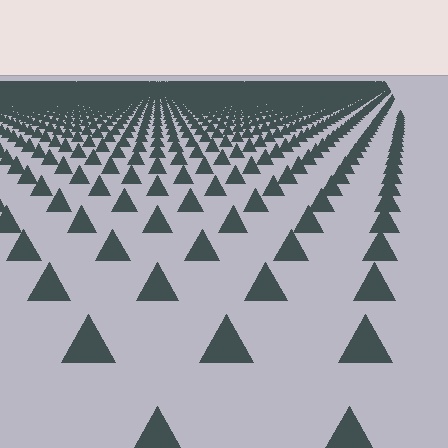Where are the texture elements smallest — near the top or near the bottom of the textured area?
Near the top.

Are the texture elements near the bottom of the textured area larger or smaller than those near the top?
Larger. Near the bottom, elements are closer to the viewer and appear at a bigger on-screen size.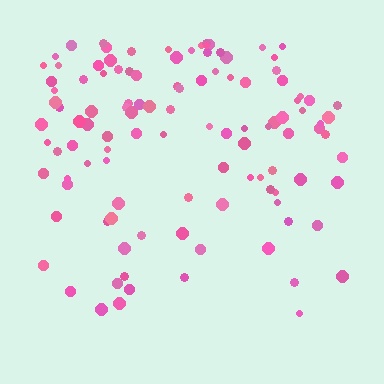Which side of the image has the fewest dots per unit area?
The bottom.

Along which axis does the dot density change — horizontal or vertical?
Vertical.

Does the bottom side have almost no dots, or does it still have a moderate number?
Still a moderate number, just noticeably fewer than the top.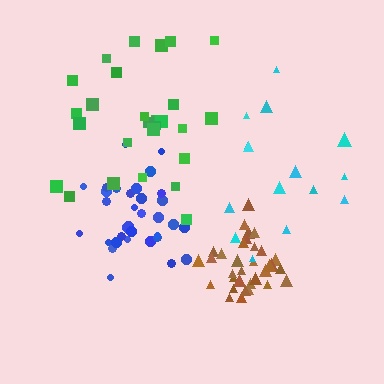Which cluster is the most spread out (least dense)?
Cyan.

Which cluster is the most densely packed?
Brown.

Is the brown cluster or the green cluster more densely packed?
Brown.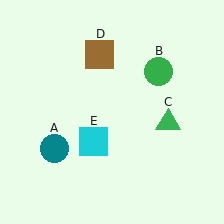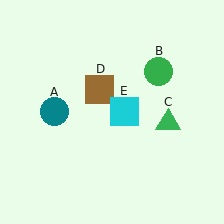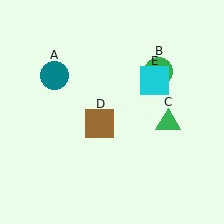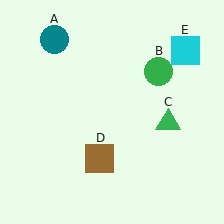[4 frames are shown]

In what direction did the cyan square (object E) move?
The cyan square (object E) moved up and to the right.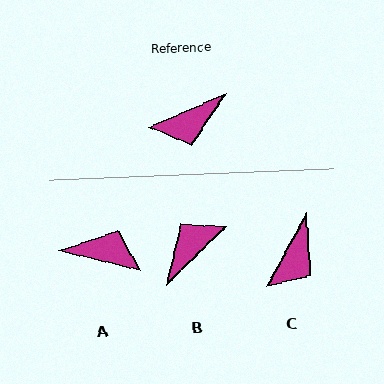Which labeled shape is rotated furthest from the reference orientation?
B, about 160 degrees away.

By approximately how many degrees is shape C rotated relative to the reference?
Approximately 38 degrees counter-clockwise.